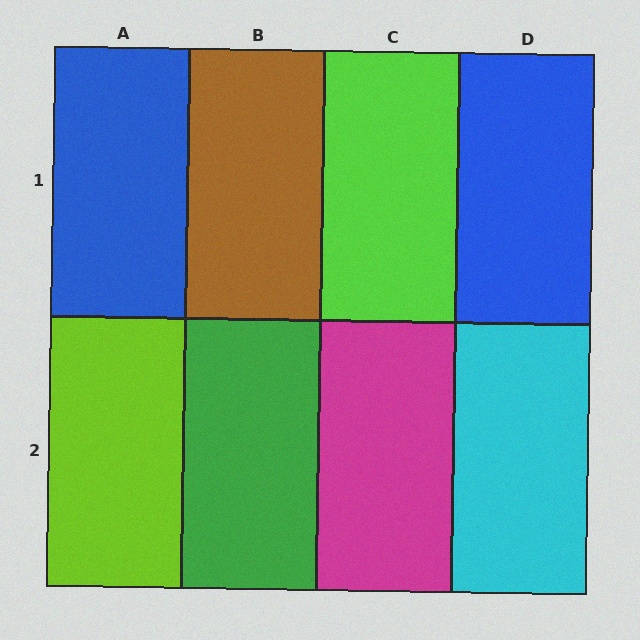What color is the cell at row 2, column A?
Lime.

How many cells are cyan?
1 cell is cyan.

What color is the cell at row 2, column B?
Green.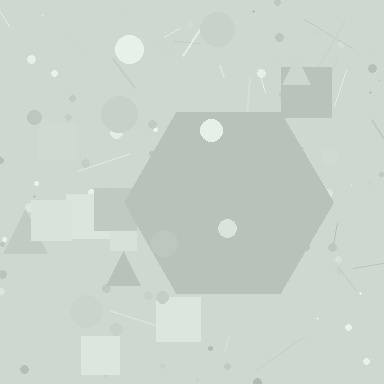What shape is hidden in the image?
A hexagon is hidden in the image.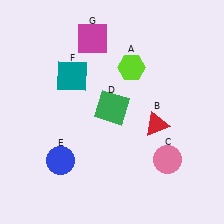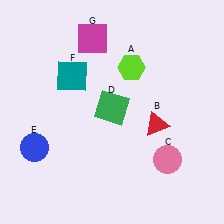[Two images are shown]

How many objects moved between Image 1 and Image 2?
1 object moved between the two images.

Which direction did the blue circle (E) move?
The blue circle (E) moved left.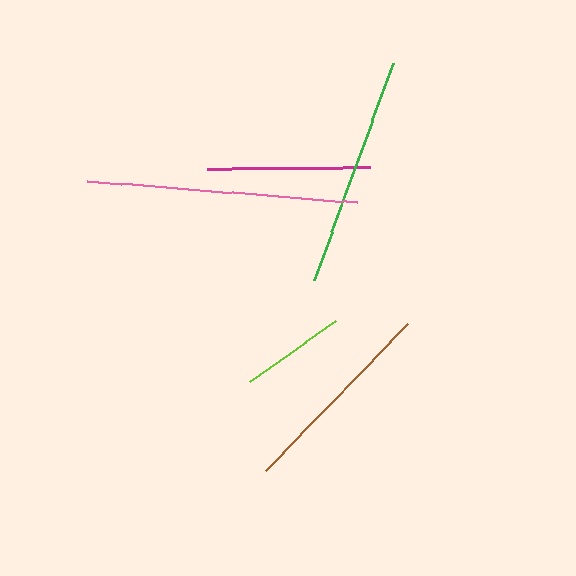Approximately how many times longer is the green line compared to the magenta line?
The green line is approximately 1.4 times the length of the magenta line.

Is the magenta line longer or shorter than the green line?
The green line is longer than the magenta line.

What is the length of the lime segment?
The lime segment is approximately 106 pixels long.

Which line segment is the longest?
The pink line is the longest at approximately 271 pixels.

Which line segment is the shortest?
The lime line is the shortest at approximately 106 pixels.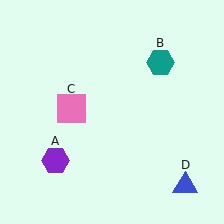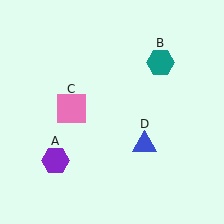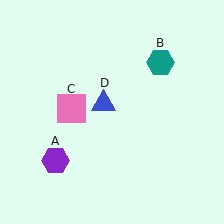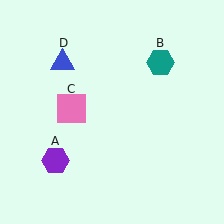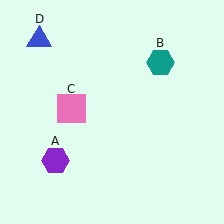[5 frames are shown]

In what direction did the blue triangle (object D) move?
The blue triangle (object D) moved up and to the left.